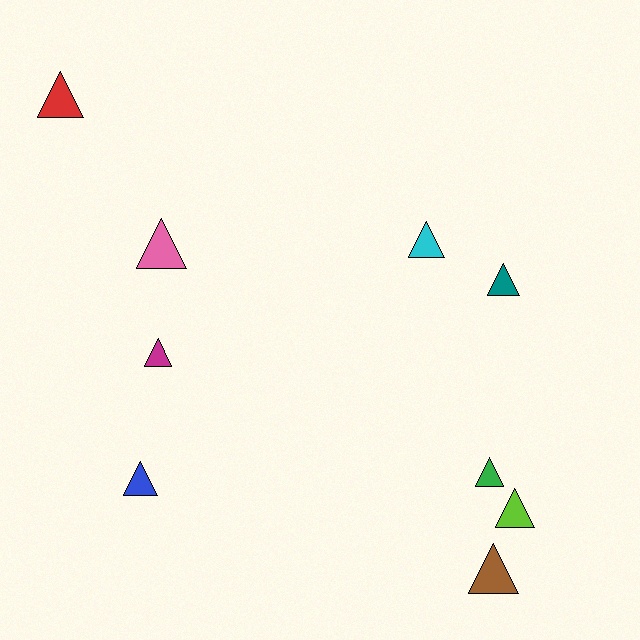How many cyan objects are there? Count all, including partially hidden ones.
There is 1 cyan object.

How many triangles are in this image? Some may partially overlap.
There are 9 triangles.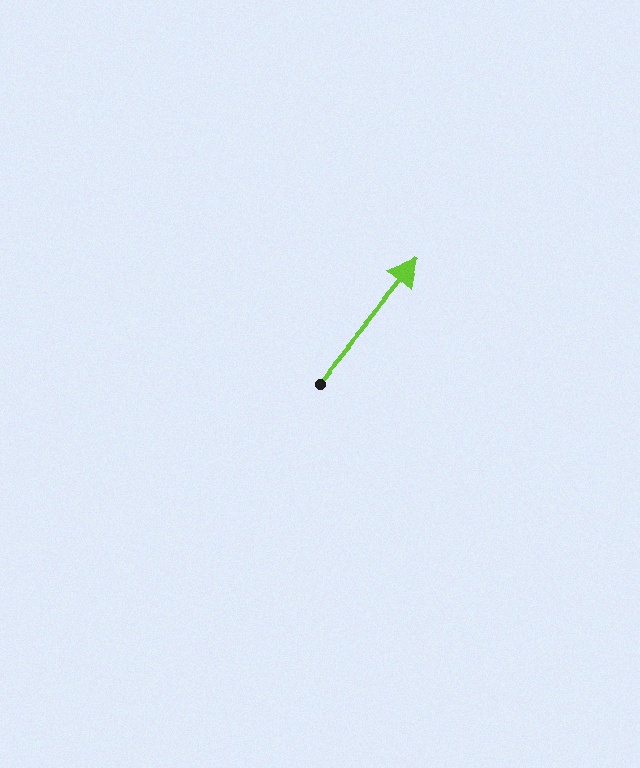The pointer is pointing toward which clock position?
Roughly 1 o'clock.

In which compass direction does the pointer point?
Northeast.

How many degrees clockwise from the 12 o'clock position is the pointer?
Approximately 40 degrees.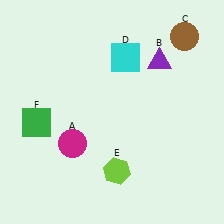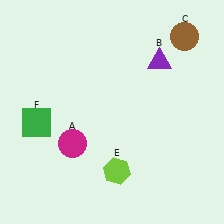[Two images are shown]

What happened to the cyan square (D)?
The cyan square (D) was removed in Image 2. It was in the top-right area of Image 1.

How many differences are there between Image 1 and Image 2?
There is 1 difference between the two images.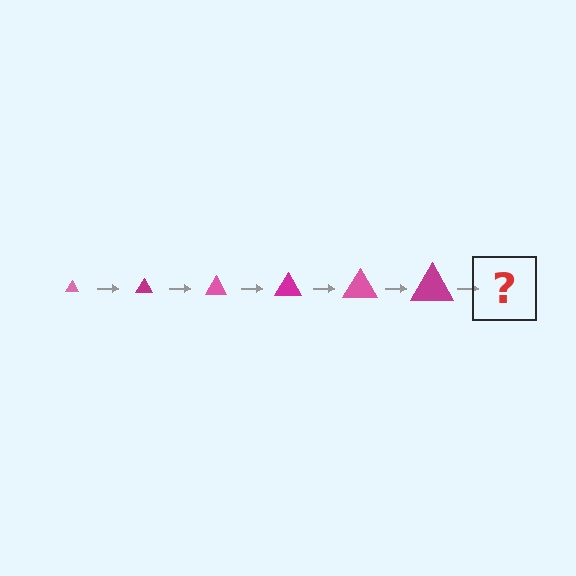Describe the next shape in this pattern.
It should be a pink triangle, larger than the previous one.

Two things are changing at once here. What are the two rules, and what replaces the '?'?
The two rules are that the triangle grows larger each step and the color cycles through pink and magenta. The '?' should be a pink triangle, larger than the previous one.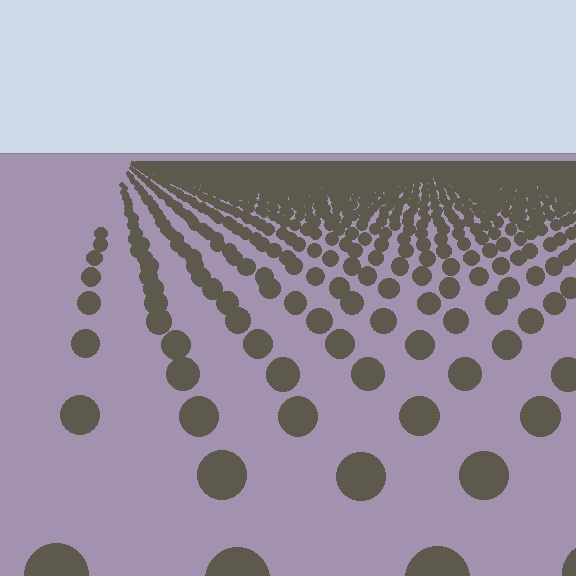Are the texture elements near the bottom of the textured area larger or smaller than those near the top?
Larger. Near the bottom, elements are closer to the viewer and appear at a bigger on-screen size.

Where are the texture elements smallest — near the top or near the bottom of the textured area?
Near the top.